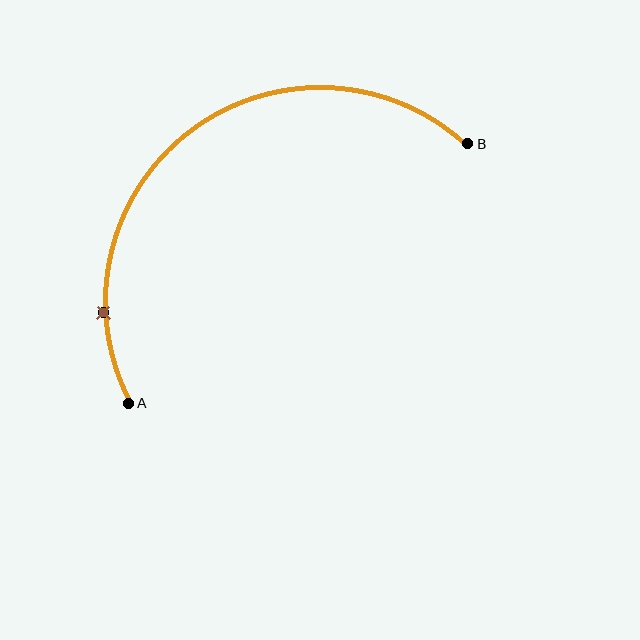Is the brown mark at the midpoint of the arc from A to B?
No. The brown mark lies on the arc but is closer to endpoint A. The arc midpoint would be at the point on the curve equidistant along the arc from both A and B.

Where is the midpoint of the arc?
The arc midpoint is the point on the curve farthest from the straight line joining A and B. It sits above and to the left of that line.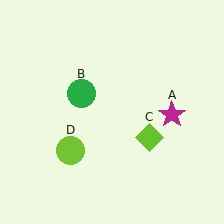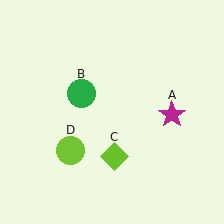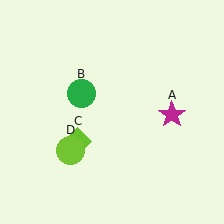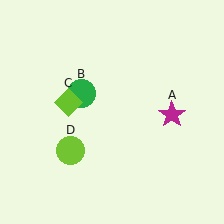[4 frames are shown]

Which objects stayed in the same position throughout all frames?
Magenta star (object A) and green circle (object B) and lime circle (object D) remained stationary.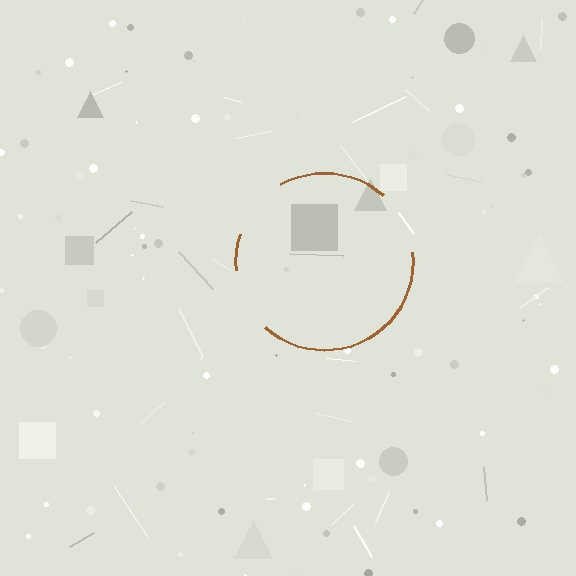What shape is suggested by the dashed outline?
The dashed outline suggests a circle.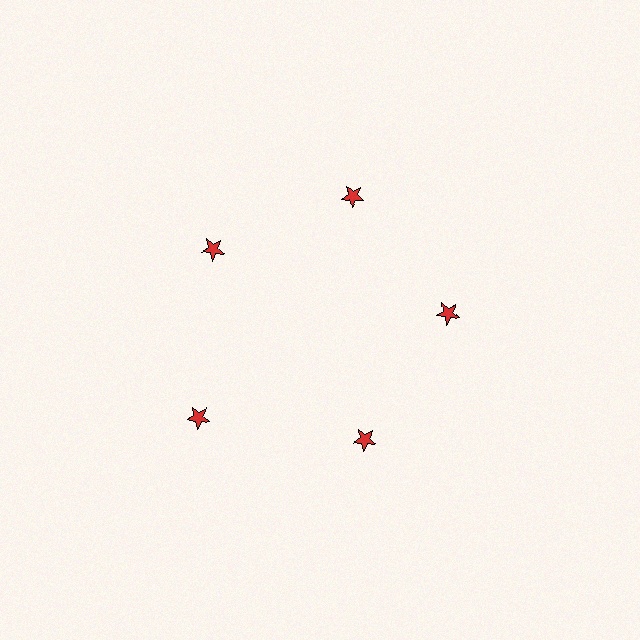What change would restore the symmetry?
The symmetry would be restored by moving it inward, back onto the ring so that all 5 stars sit at equal angles and equal distance from the center.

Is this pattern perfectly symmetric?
No. The 5 red stars are arranged in a ring, but one element near the 8 o'clock position is pushed outward from the center, breaking the 5-fold rotational symmetry.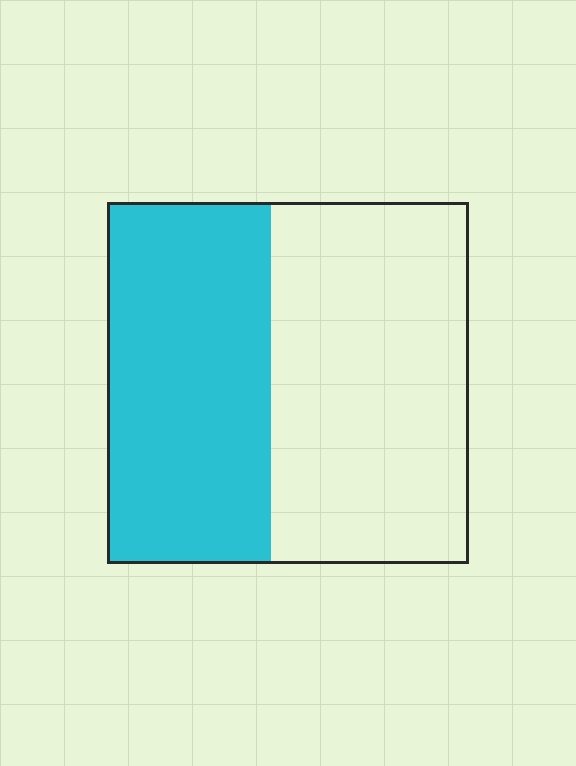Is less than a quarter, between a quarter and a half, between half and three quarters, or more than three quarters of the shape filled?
Between a quarter and a half.